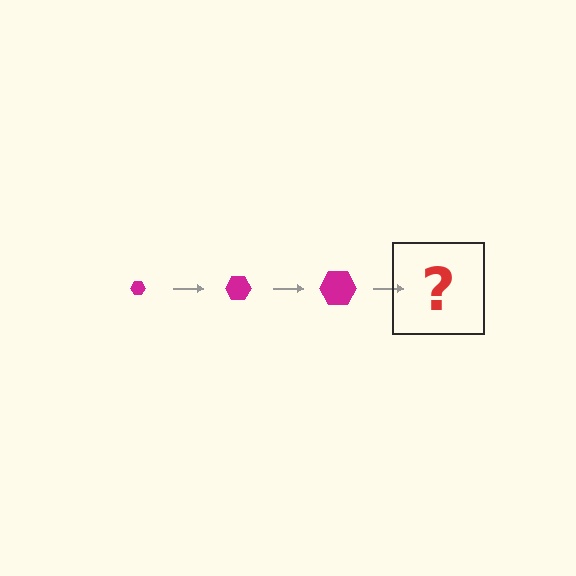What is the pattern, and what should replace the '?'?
The pattern is that the hexagon gets progressively larger each step. The '?' should be a magenta hexagon, larger than the previous one.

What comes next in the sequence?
The next element should be a magenta hexagon, larger than the previous one.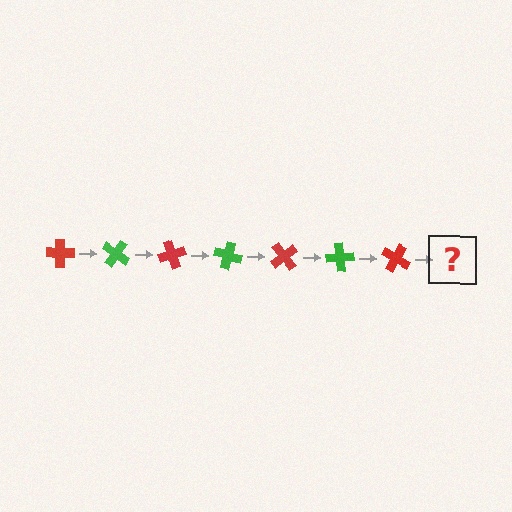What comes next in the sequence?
The next element should be a green cross, rotated 245 degrees from the start.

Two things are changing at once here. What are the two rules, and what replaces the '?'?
The two rules are that it rotates 35 degrees each step and the color cycles through red and green. The '?' should be a green cross, rotated 245 degrees from the start.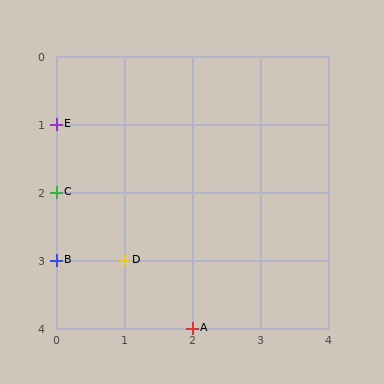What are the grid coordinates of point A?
Point A is at grid coordinates (2, 4).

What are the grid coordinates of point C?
Point C is at grid coordinates (0, 2).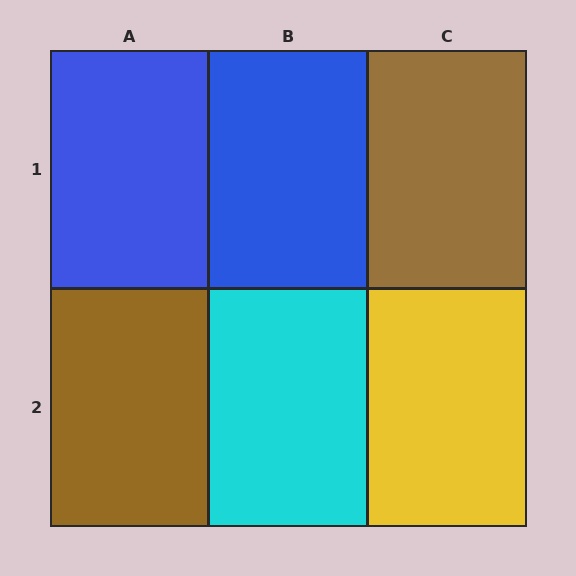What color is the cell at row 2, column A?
Brown.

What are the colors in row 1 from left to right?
Blue, blue, brown.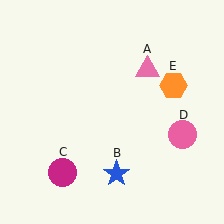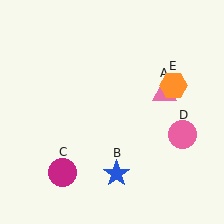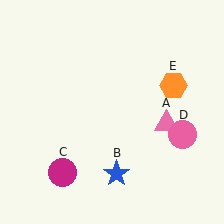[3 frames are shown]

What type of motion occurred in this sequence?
The pink triangle (object A) rotated clockwise around the center of the scene.